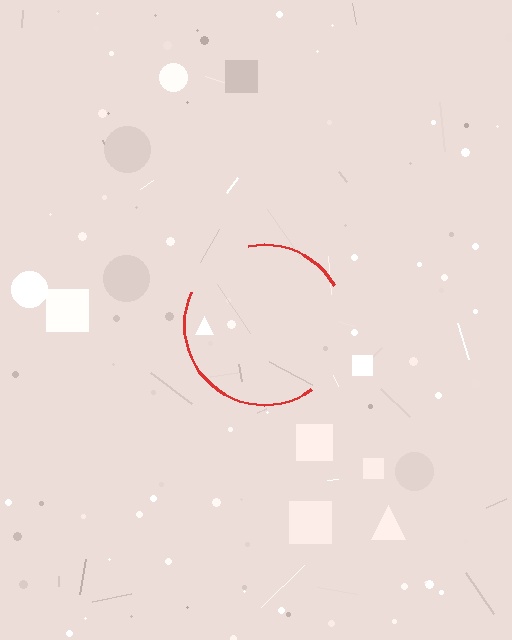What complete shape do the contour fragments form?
The contour fragments form a circle.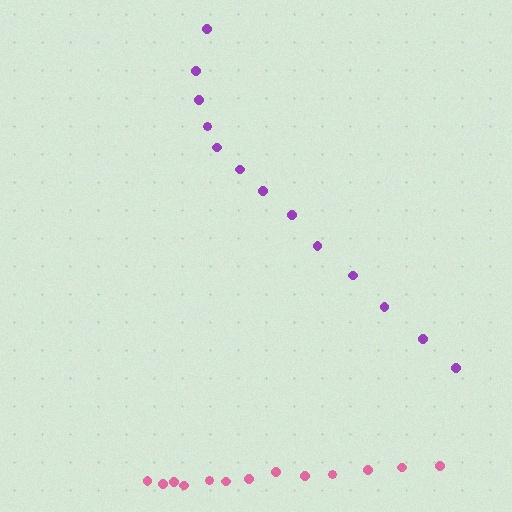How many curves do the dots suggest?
There are 2 distinct paths.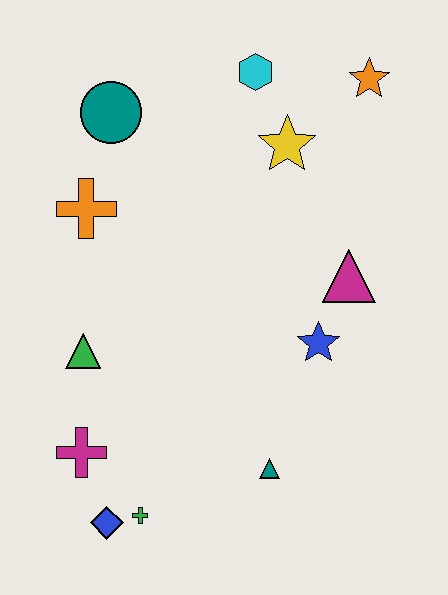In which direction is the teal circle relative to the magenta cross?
The teal circle is above the magenta cross.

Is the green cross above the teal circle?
No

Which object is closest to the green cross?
The blue diamond is closest to the green cross.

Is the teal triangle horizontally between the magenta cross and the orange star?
Yes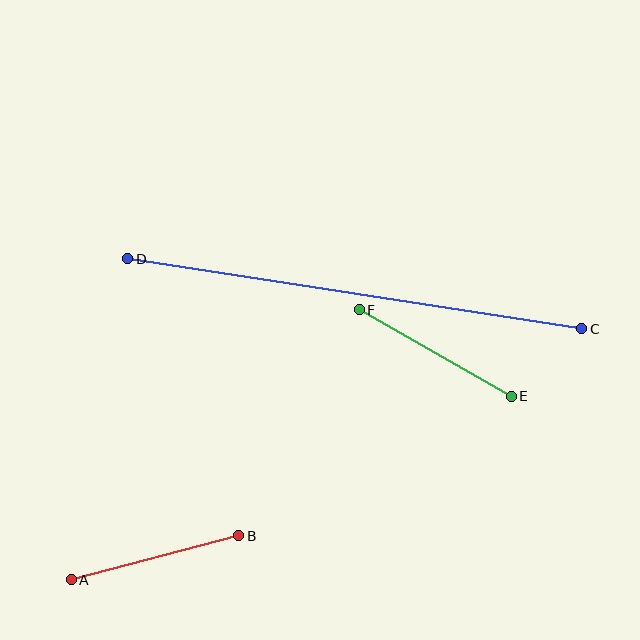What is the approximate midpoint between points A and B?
The midpoint is at approximately (155, 558) pixels.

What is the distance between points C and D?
The distance is approximately 459 pixels.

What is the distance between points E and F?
The distance is approximately 175 pixels.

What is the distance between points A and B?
The distance is approximately 173 pixels.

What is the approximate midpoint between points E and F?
The midpoint is at approximately (435, 353) pixels.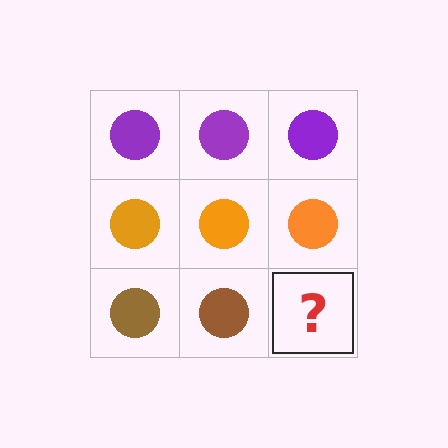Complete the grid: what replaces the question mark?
The question mark should be replaced with a brown circle.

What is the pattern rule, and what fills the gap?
The rule is that each row has a consistent color. The gap should be filled with a brown circle.